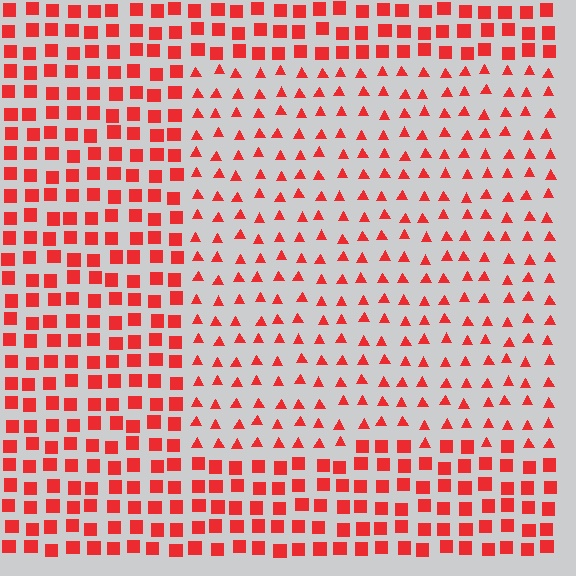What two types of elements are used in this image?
The image uses triangles inside the rectangle region and squares outside it.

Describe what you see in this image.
The image is filled with small red elements arranged in a uniform grid. A rectangle-shaped region contains triangles, while the surrounding area contains squares. The boundary is defined purely by the change in element shape.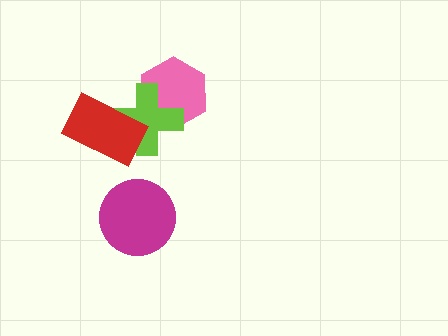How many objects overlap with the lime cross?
2 objects overlap with the lime cross.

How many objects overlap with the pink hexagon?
1 object overlaps with the pink hexagon.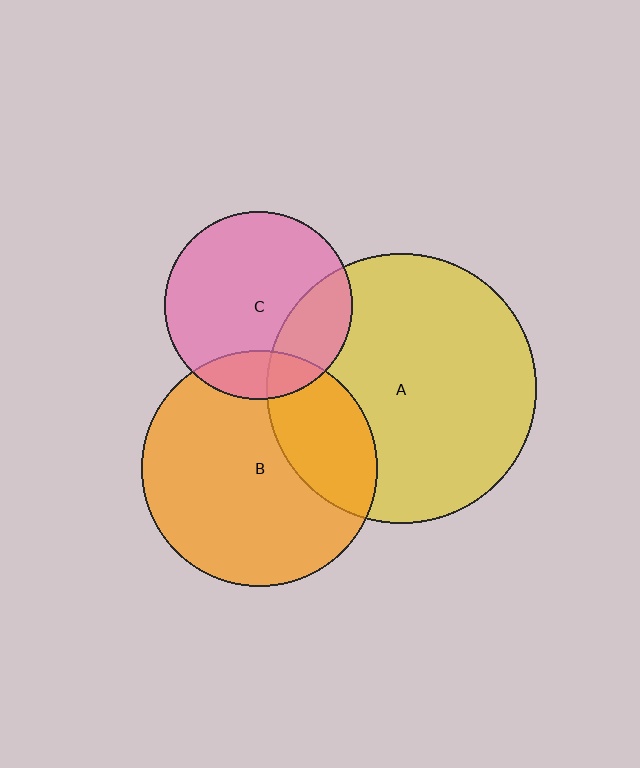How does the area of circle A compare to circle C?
Approximately 2.1 times.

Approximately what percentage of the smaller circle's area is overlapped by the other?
Approximately 15%.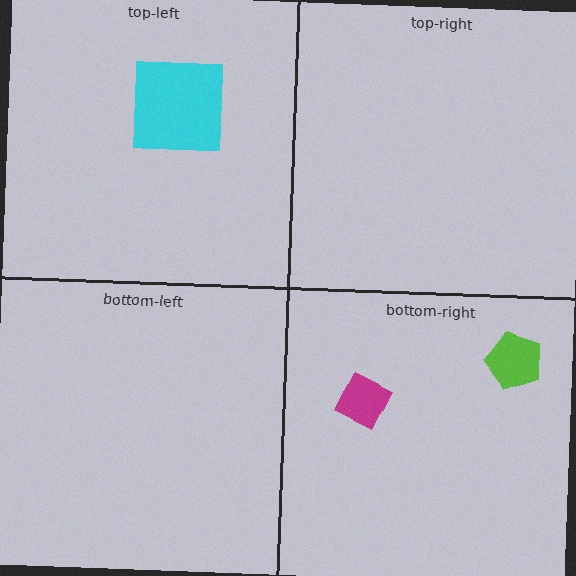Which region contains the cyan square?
The top-left region.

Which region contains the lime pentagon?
The bottom-right region.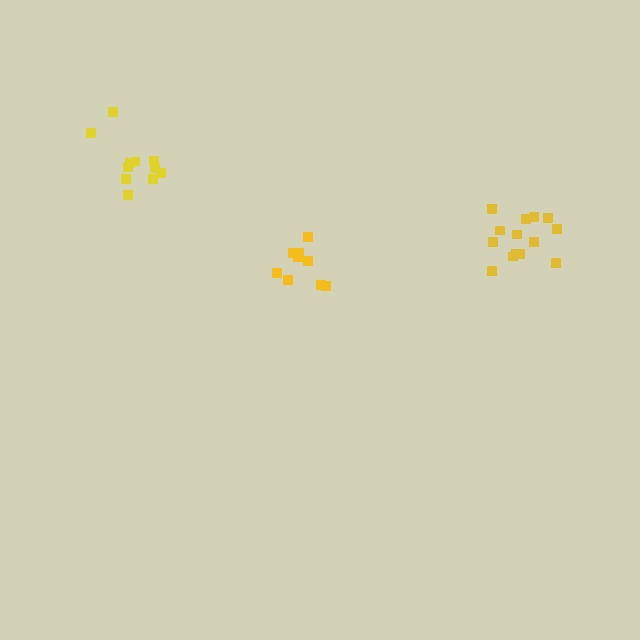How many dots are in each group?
Group 1: 9 dots, Group 2: 14 dots, Group 3: 11 dots (34 total).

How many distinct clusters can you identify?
There are 3 distinct clusters.